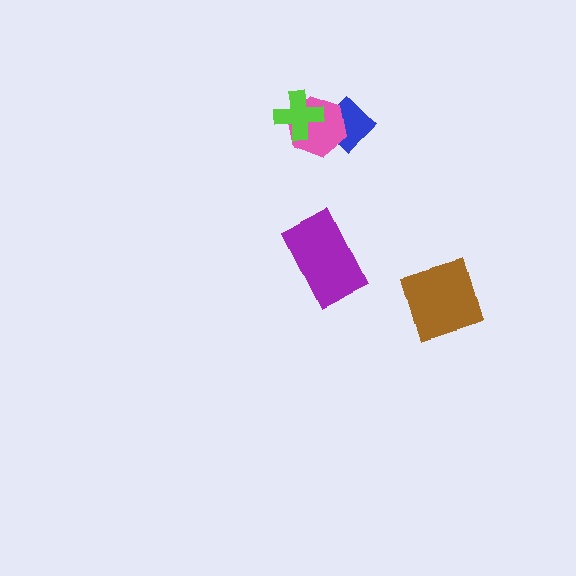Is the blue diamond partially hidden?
Yes, it is partially covered by another shape.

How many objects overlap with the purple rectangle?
0 objects overlap with the purple rectangle.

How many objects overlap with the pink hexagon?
2 objects overlap with the pink hexagon.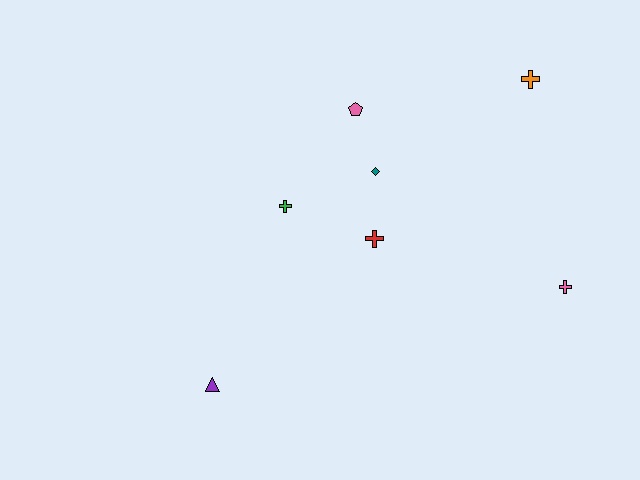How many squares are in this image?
There are no squares.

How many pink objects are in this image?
There are 2 pink objects.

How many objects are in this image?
There are 7 objects.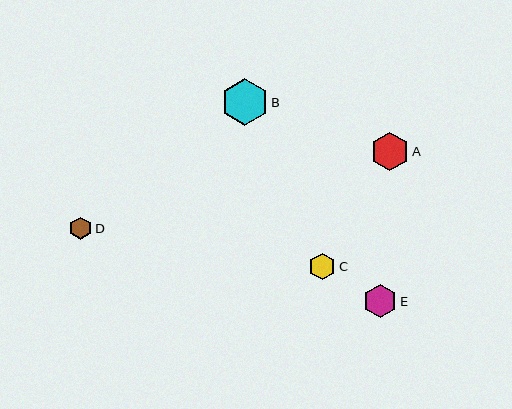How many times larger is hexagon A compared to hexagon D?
Hexagon A is approximately 1.7 times the size of hexagon D.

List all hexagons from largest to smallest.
From largest to smallest: B, A, E, C, D.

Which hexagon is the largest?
Hexagon B is the largest with a size of approximately 47 pixels.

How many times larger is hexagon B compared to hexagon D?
Hexagon B is approximately 2.1 times the size of hexagon D.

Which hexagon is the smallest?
Hexagon D is the smallest with a size of approximately 22 pixels.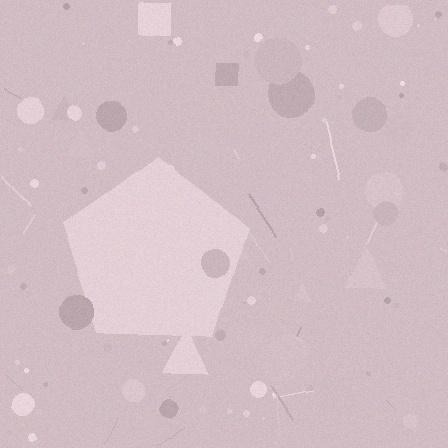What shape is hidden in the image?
A pentagon is hidden in the image.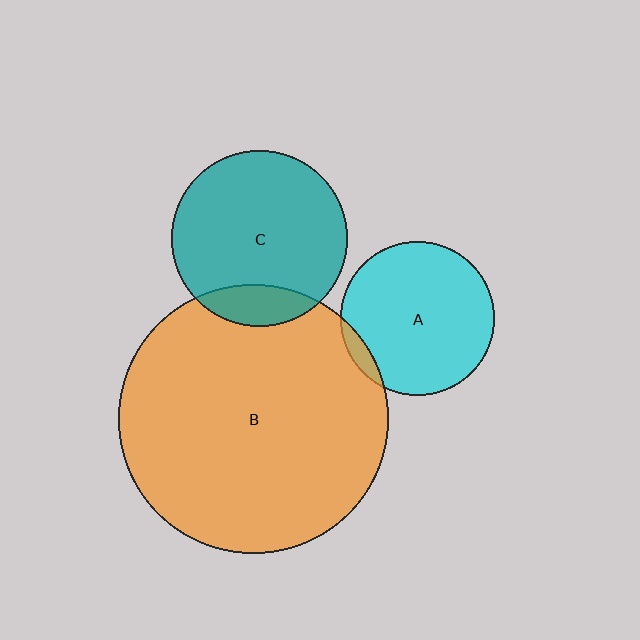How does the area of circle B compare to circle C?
Approximately 2.3 times.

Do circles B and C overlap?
Yes.